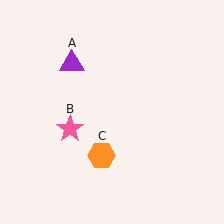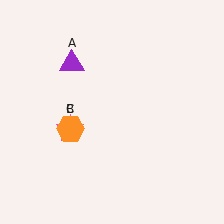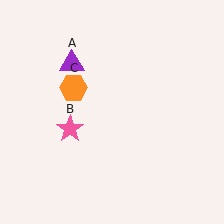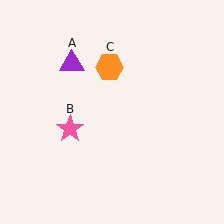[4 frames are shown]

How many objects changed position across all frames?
1 object changed position: orange hexagon (object C).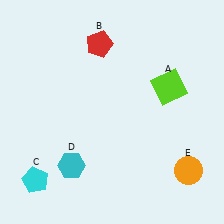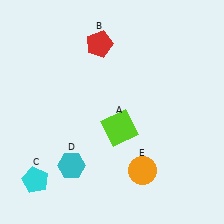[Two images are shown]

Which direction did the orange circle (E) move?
The orange circle (E) moved left.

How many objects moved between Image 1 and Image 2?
2 objects moved between the two images.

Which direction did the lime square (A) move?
The lime square (A) moved left.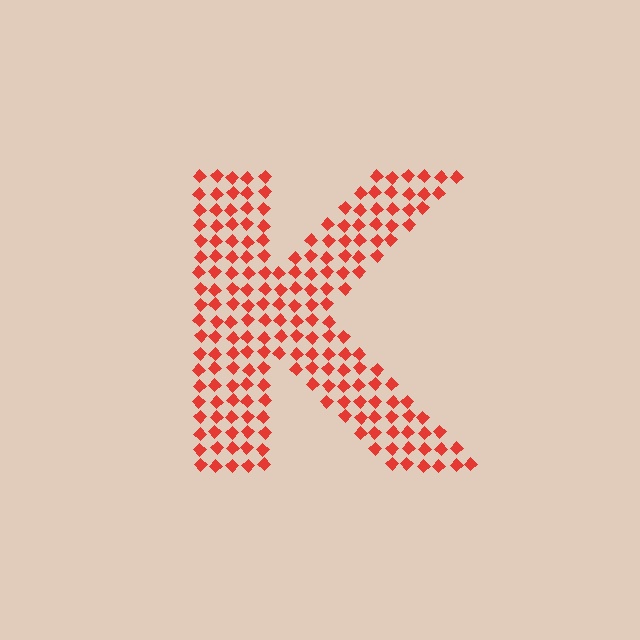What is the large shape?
The large shape is the letter K.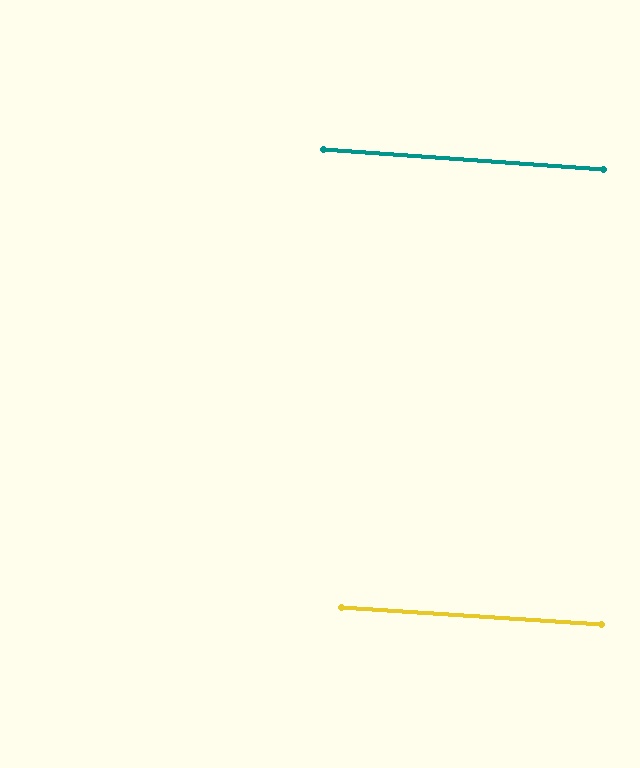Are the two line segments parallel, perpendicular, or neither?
Parallel — their directions differ by only 0.3°.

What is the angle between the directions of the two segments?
Approximately 0 degrees.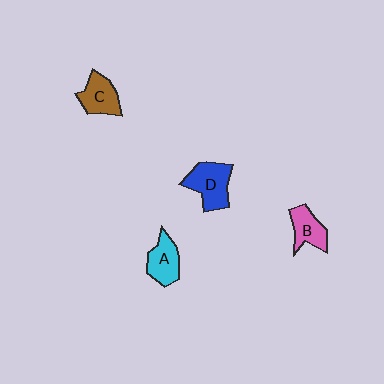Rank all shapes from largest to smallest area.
From largest to smallest: D (blue), C (brown), A (cyan), B (pink).